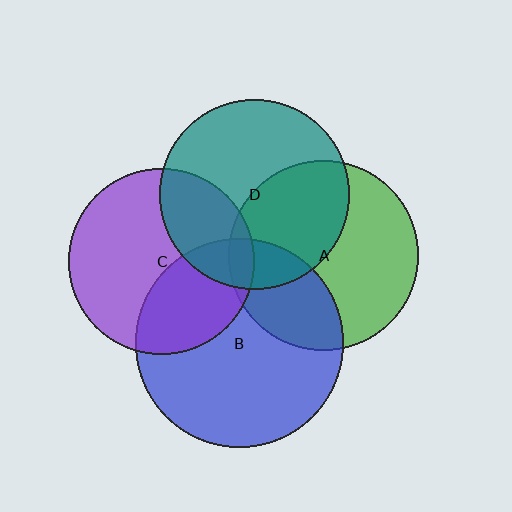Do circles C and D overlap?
Yes.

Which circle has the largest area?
Circle B (blue).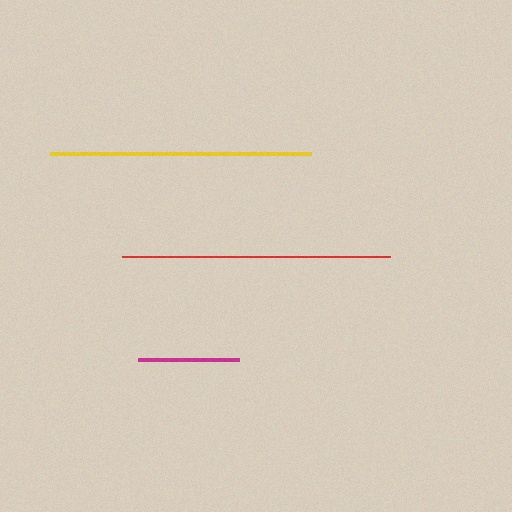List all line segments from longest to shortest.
From longest to shortest: red, yellow, magenta.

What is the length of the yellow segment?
The yellow segment is approximately 261 pixels long.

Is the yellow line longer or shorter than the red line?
The red line is longer than the yellow line.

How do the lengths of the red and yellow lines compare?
The red and yellow lines are approximately the same length.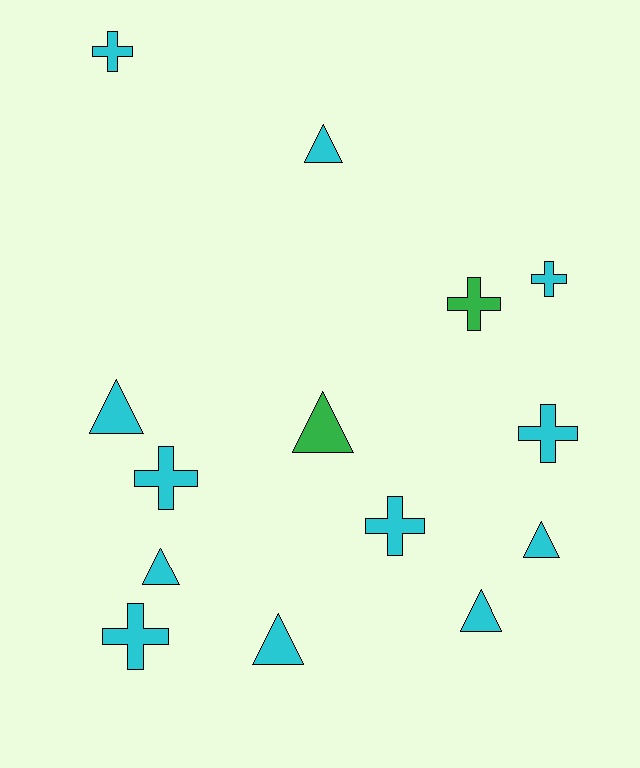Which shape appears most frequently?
Triangle, with 7 objects.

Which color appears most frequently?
Cyan, with 12 objects.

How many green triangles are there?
There is 1 green triangle.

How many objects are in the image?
There are 14 objects.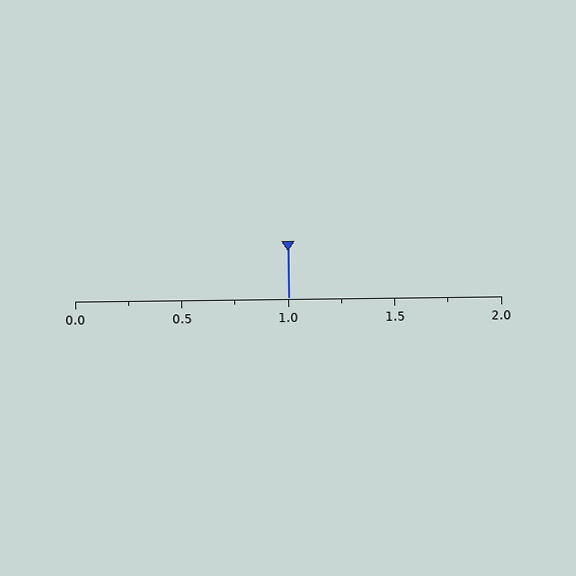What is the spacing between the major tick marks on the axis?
The major ticks are spaced 0.5 apart.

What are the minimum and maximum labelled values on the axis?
The axis runs from 0.0 to 2.0.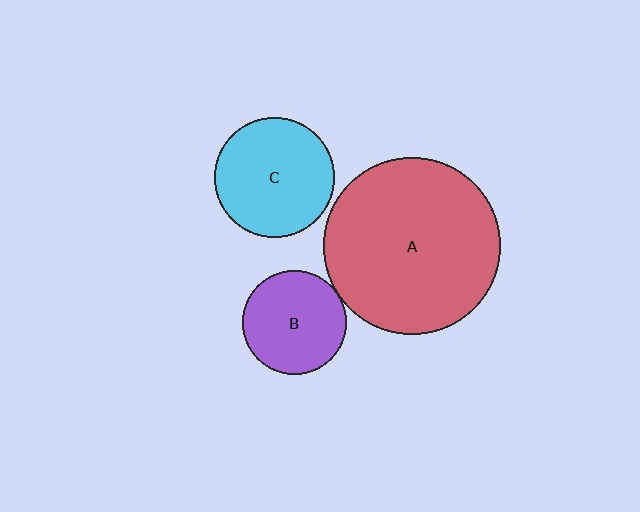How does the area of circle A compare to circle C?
Approximately 2.2 times.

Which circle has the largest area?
Circle A (red).